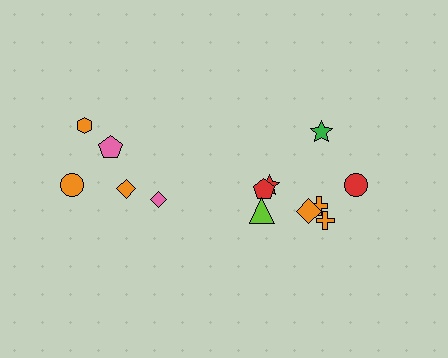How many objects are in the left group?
There are 5 objects.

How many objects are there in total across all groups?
There are 13 objects.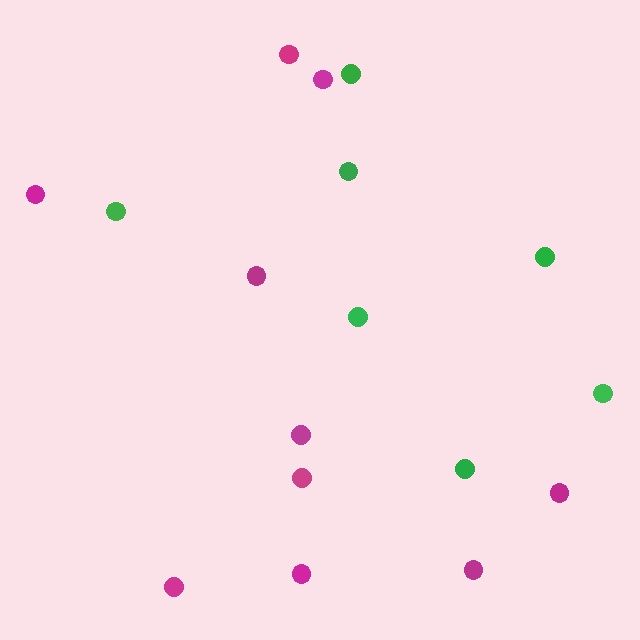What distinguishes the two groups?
There are 2 groups: one group of green circles (7) and one group of magenta circles (10).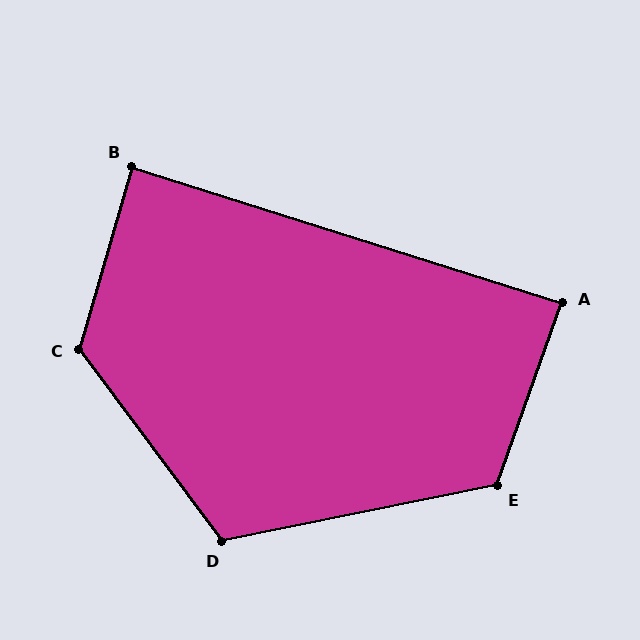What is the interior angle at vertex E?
Approximately 121 degrees (obtuse).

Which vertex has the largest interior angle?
C, at approximately 127 degrees.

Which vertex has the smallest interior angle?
A, at approximately 88 degrees.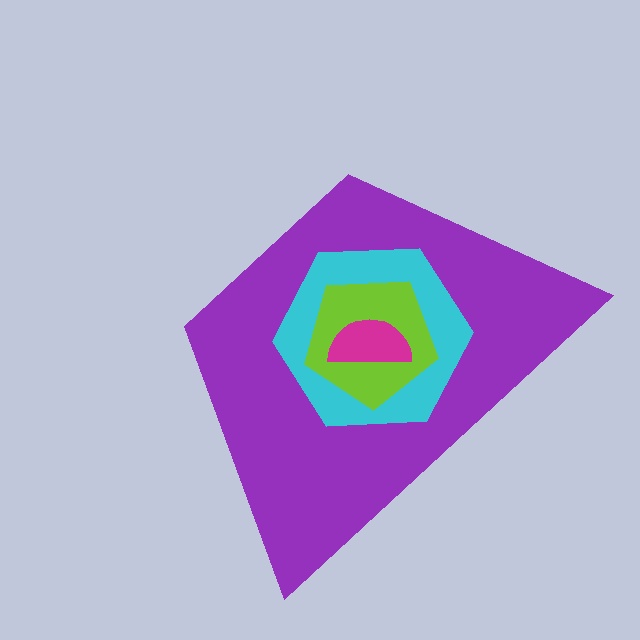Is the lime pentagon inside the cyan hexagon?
Yes.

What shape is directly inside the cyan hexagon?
The lime pentagon.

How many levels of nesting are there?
4.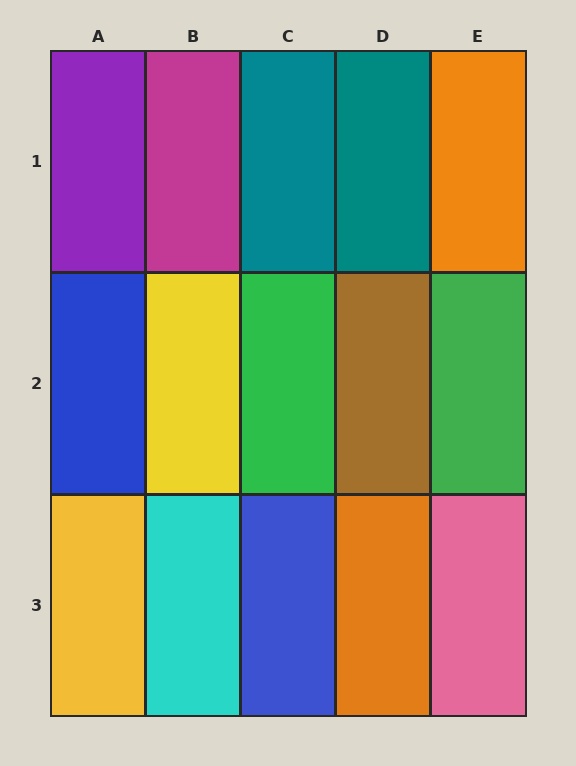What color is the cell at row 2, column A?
Blue.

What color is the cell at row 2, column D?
Brown.